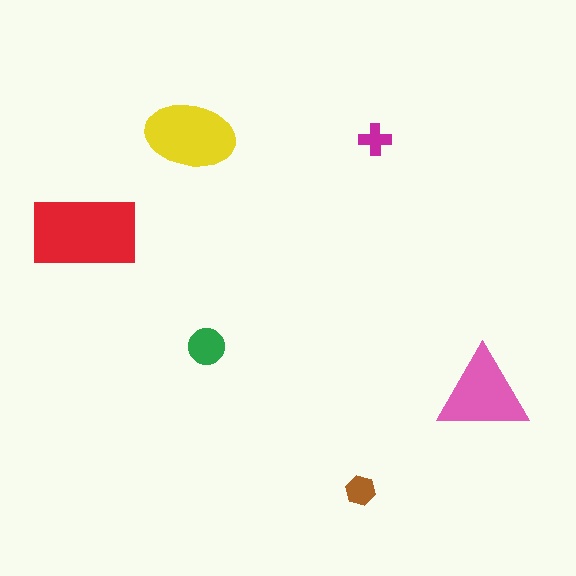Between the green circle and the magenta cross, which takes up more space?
The green circle.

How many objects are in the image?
There are 6 objects in the image.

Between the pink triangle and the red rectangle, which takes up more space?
The red rectangle.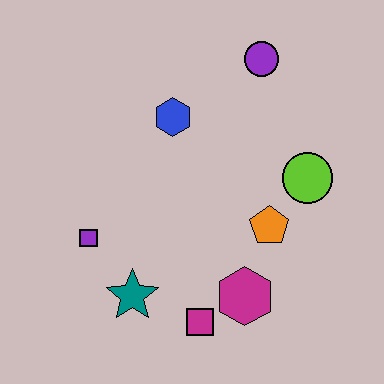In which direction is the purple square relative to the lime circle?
The purple square is to the left of the lime circle.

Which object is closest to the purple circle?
The blue hexagon is closest to the purple circle.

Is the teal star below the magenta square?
No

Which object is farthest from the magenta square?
The purple circle is farthest from the magenta square.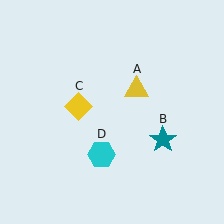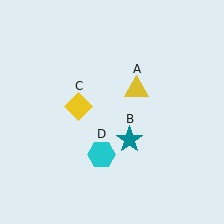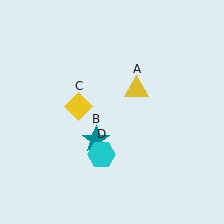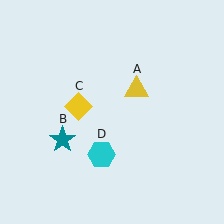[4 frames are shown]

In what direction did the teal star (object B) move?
The teal star (object B) moved left.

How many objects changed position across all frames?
1 object changed position: teal star (object B).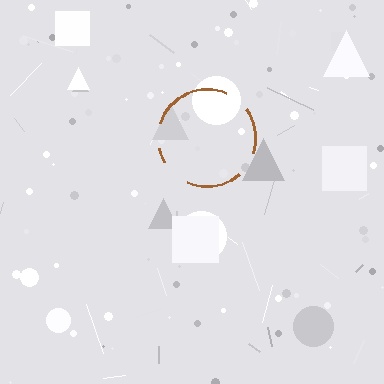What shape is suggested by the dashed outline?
The dashed outline suggests a circle.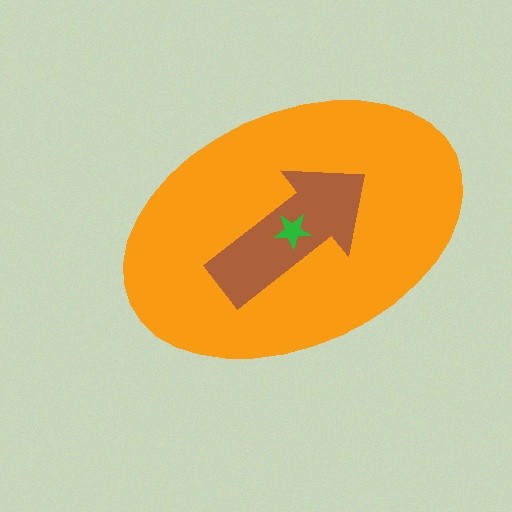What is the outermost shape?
The orange ellipse.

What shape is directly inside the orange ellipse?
The brown arrow.